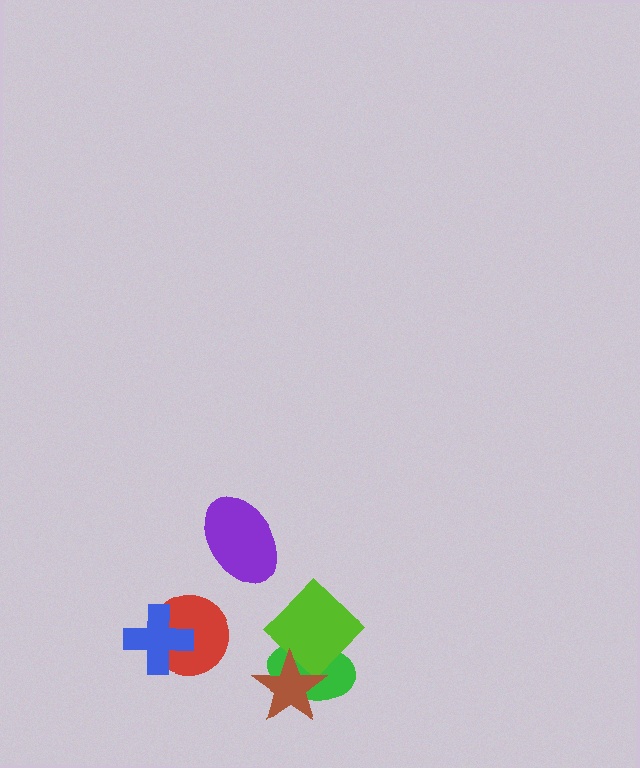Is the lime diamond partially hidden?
Yes, it is partially covered by another shape.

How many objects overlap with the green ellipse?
2 objects overlap with the green ellipse.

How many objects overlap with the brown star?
2 objects overlap with the brown star.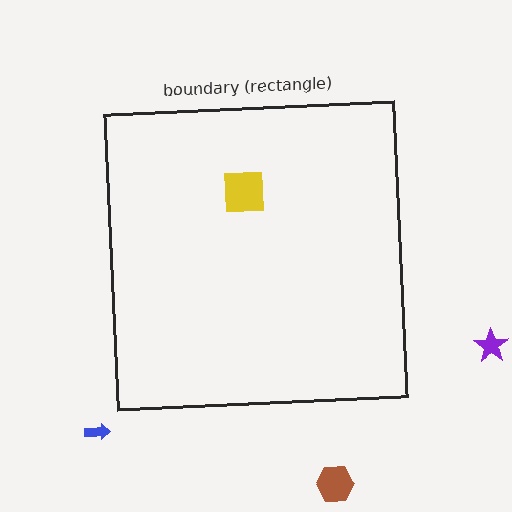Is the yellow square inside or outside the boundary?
Inside.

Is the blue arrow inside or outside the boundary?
Outside.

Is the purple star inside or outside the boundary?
Outside.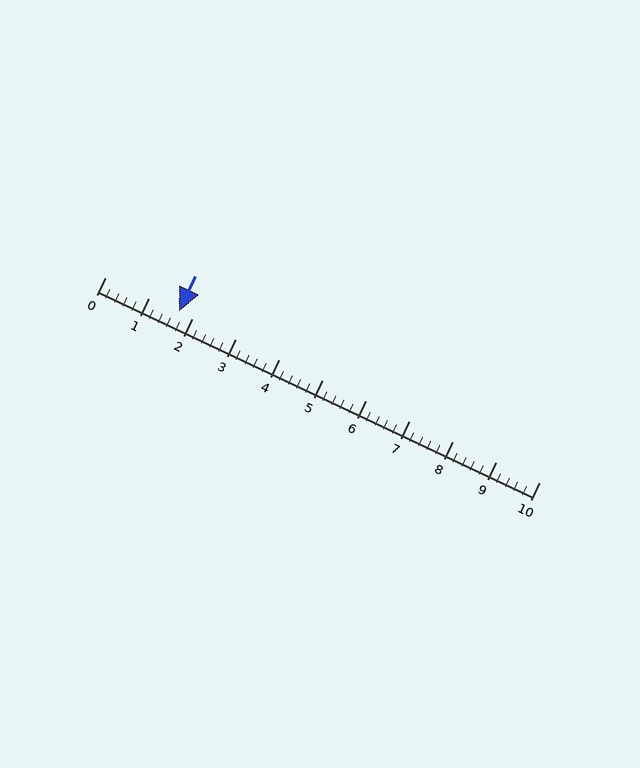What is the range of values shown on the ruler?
The ruler shows values from 0 to 10.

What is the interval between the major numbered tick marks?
The major tick marks are spaced 1 units apart.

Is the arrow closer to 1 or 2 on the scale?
The arrow is closer to 2.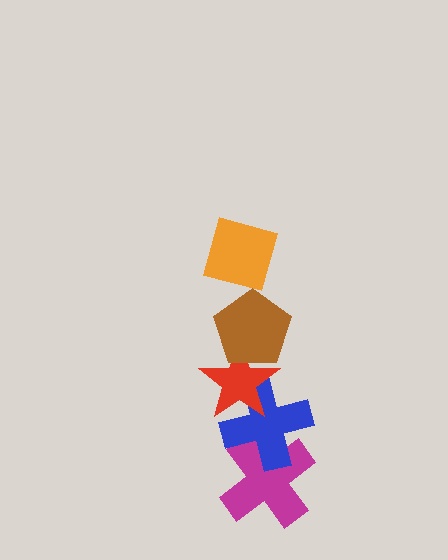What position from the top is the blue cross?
The blue cross is 4th from the top.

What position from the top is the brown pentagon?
The brown pentagon is 2nd from the top.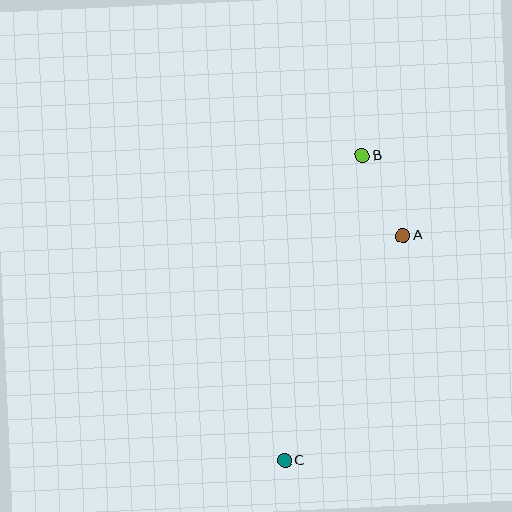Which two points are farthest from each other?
Points B and C are farthest from each other.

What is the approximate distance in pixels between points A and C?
The distance between A and C is approximately 254 pixels.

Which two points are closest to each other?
Points A and B are closest to each other.